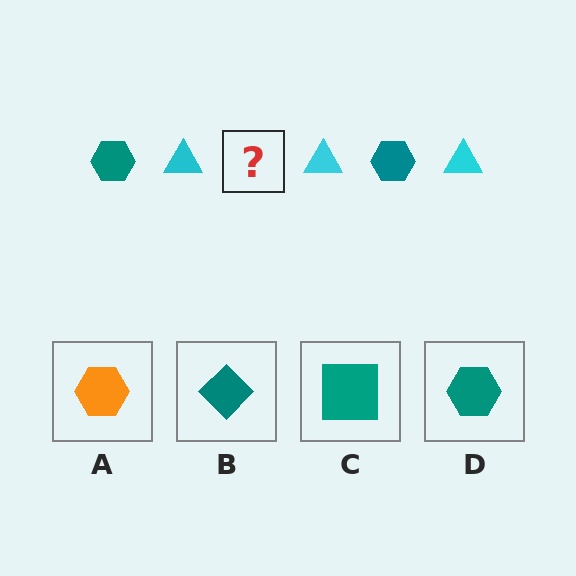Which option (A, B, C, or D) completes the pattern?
D.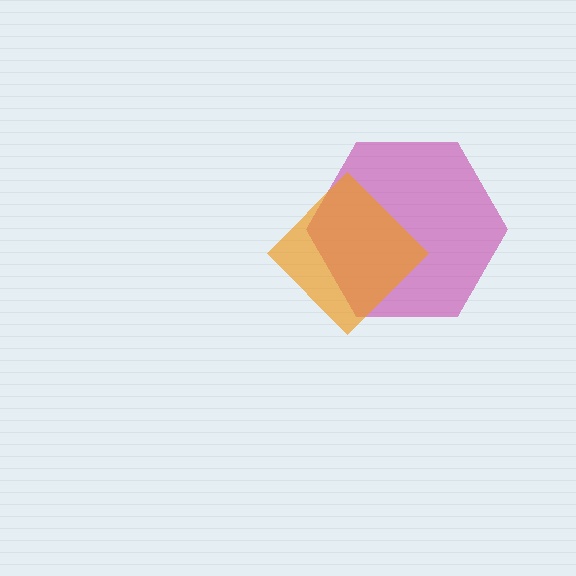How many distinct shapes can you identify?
There are 2 distinct shapes: a magenta hexagon, an orange diamond.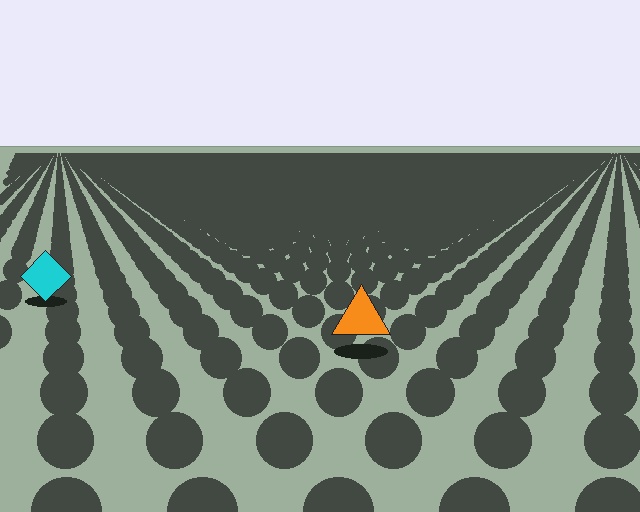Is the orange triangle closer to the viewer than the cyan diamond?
Yes. The orange triangle is closer — you can tell from the texture gradient: the ground texture is coarser near it.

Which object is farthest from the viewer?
The cyan diamond is farthest from the viewer. It appears smaller and the ground texture around it is denser.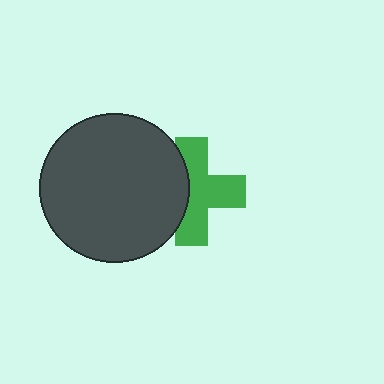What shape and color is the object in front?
The object in front is a dark gray circle.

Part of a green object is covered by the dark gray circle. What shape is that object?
It is a cross.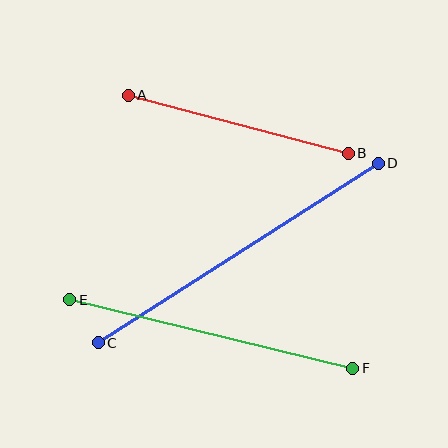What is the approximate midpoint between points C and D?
The midpoint is at approximately (238, 253) pixels.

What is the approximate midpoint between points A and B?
The midpoint is at approximately (238, 124) pixels.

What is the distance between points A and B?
The distance is approximately 227 pixels.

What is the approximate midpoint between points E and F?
The midpoint is at approximately (211, 334) pixels.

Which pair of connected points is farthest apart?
Points C and D are farthest apart.